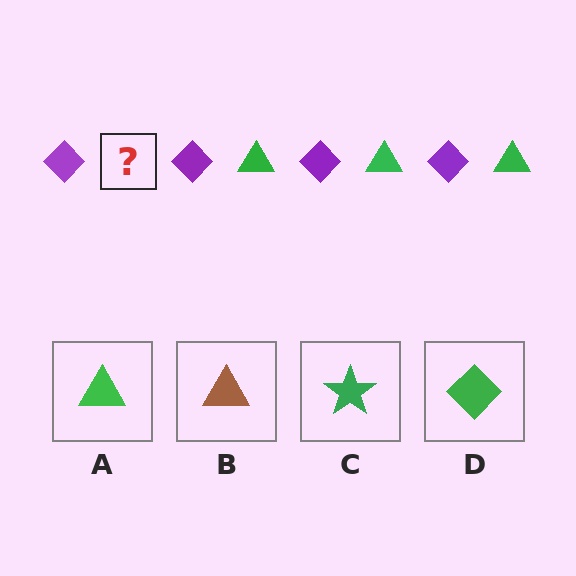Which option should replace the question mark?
Option A.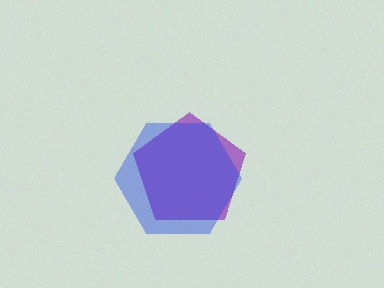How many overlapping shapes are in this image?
There are 2 overlapping shapes in the image.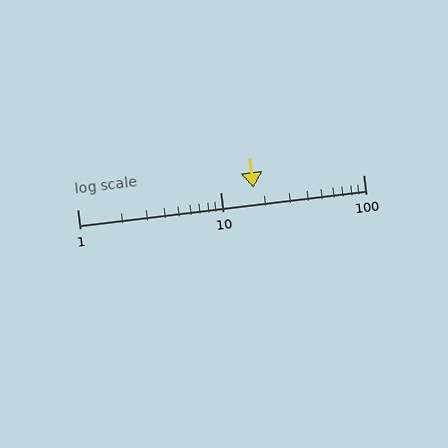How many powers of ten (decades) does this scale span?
The scale spans 2 decades, from 1 to 100.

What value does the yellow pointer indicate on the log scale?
The pointer indicates approximately 17.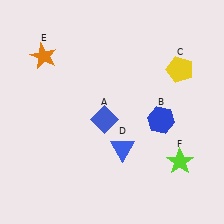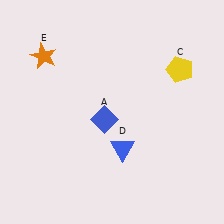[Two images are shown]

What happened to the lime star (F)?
The lime star (F) was removed in Image 2. It was in the bottom-right area of Image 1.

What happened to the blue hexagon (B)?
The blue hexagon (B) was removed in Image 2. It was in the bottom-right area of Image 1.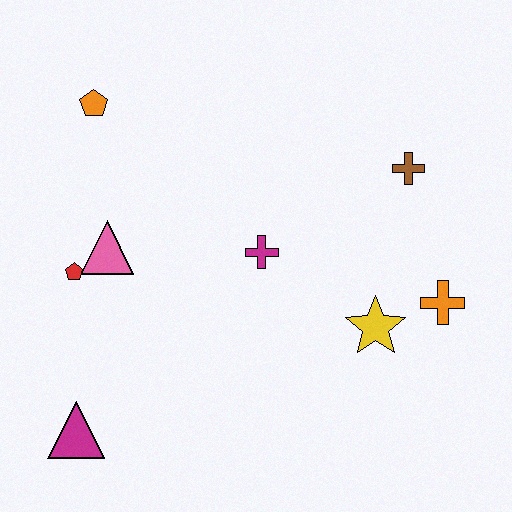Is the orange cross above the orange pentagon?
No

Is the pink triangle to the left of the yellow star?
Yes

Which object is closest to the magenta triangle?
The red pentagon is closest to the magenta triangle.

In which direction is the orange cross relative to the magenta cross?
The orange cross is to the right of the magenta cross.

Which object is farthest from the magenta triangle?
The brown cross is farthest from the magenta triangle.